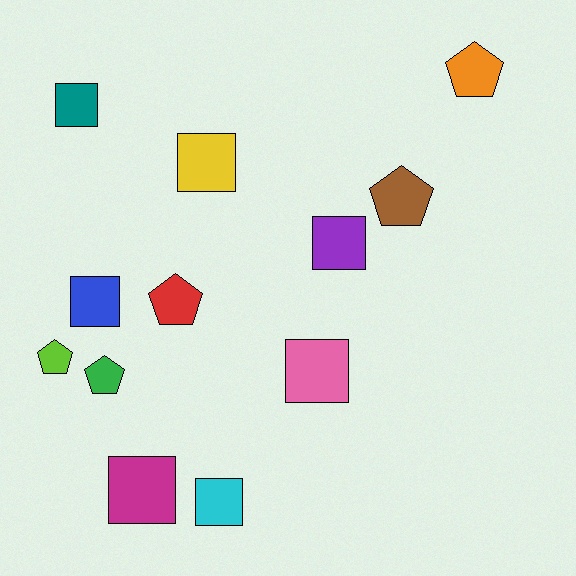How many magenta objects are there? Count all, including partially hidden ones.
There is 1 magenta object.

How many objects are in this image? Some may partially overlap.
There are 12 objects.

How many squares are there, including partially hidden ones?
There are 7 squares.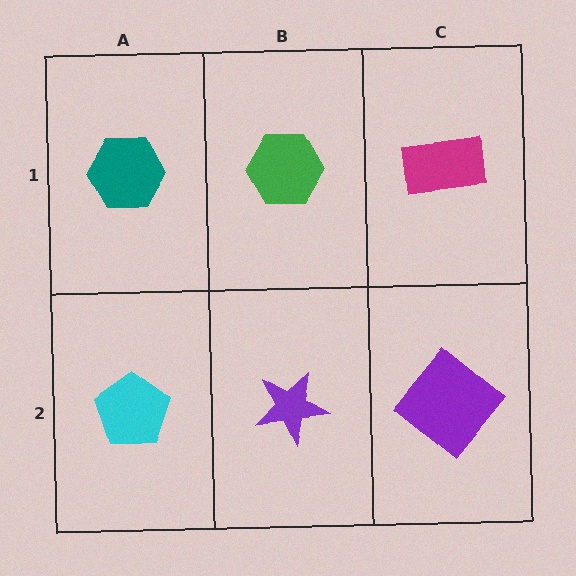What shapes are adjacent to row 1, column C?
A purple diamond (row 2, column C), a green hexagon (row 1, column B).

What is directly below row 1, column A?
A cyan pentagon.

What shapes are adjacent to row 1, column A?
A cyan pentagon (row 2, column A), a green hexagon (row 1, column B).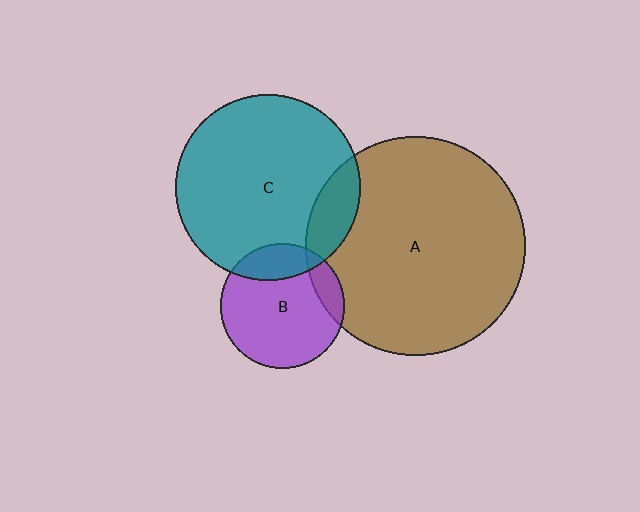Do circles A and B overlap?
Yes.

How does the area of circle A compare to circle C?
Approximately 1.4 times.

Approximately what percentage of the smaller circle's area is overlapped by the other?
Approximately 15%.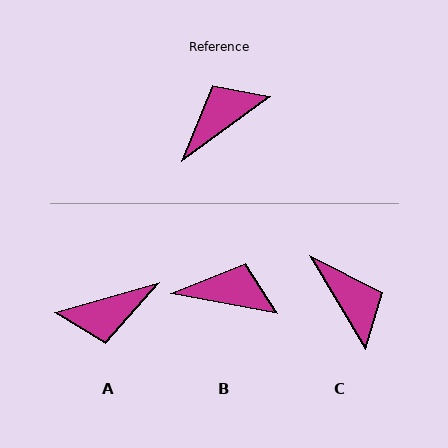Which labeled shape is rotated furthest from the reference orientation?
A, about 160 degrees away.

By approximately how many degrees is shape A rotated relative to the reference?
Approximately 160 degrees counter-clockwise.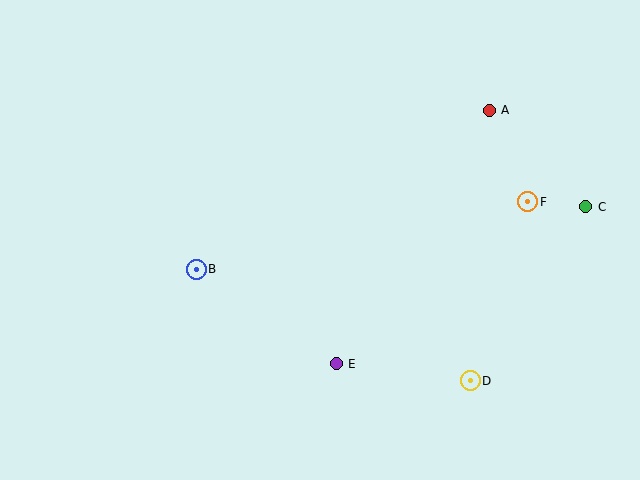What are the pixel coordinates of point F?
Point F is at (528, 202).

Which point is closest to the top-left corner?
Point B is closest to the top-left corner.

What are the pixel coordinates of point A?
Point A is at (489, 110).